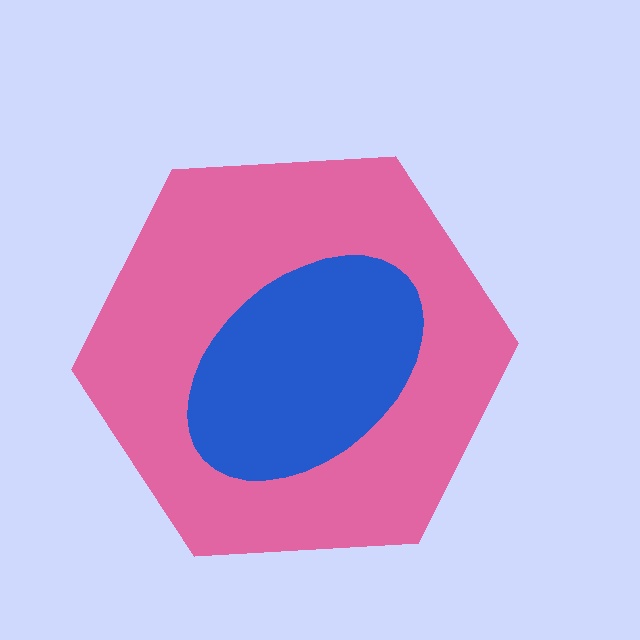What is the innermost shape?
The blue ellipse.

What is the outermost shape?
The pink hexagon.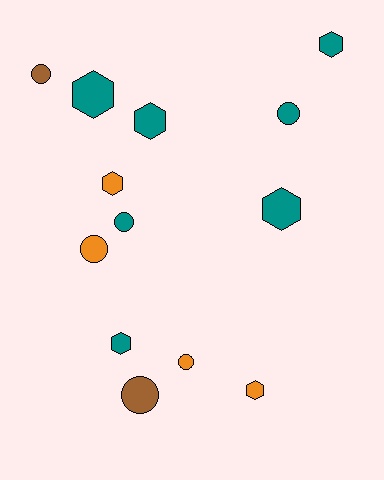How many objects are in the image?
There are 13 objects.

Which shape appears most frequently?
Hexagon, with 7 objects.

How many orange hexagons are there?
There are 2 orange hexagons.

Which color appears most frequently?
Teal, with 7 objects.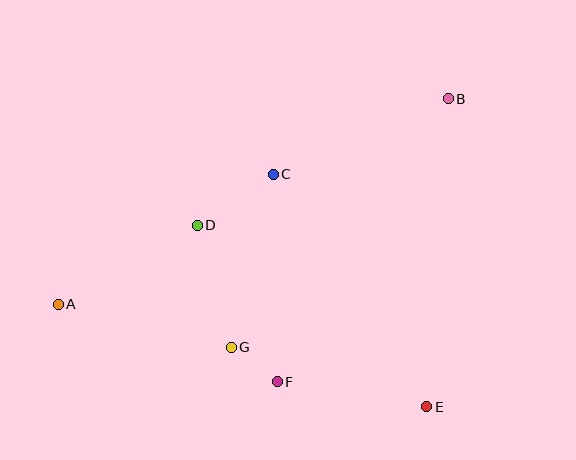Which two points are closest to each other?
Points F and G are closest to each other.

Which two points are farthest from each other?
Points A and B are farthest from each other.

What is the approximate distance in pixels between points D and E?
The distance between D and E is approximately 293 pixels.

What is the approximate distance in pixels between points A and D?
The distance between A and D is approximately 160 pixels.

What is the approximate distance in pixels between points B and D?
The distance between B and D is approximately 281 pixels.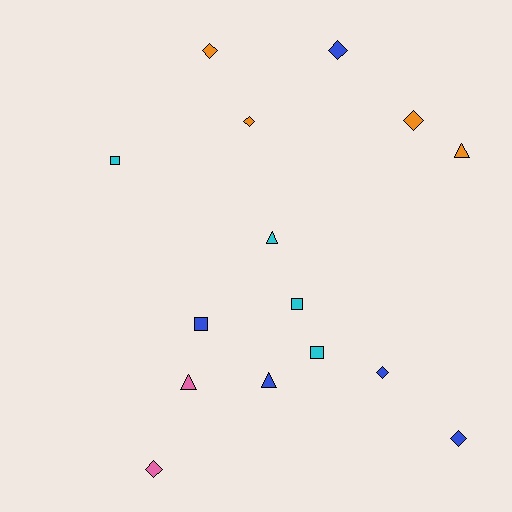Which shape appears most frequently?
Diamond, with 7 objects.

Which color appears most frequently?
Blue, with 5 objects.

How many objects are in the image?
There are 15 objects.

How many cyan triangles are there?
There is 1 cyan triangle.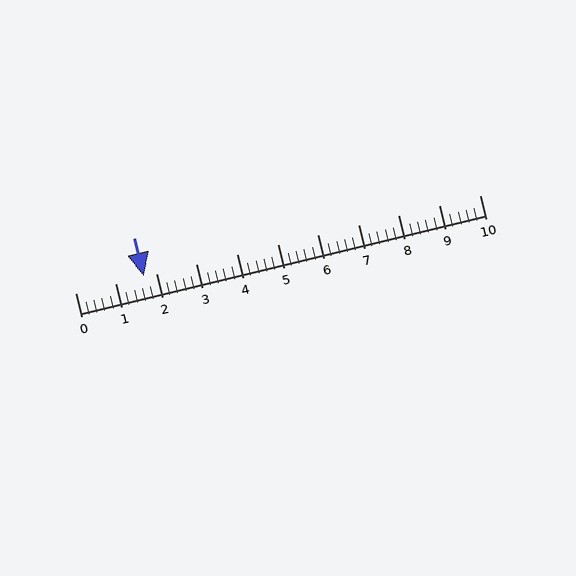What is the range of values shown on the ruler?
The ruler shows values from 0 to 10.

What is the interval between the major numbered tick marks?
The major tick marks are spaced 1 units apart.